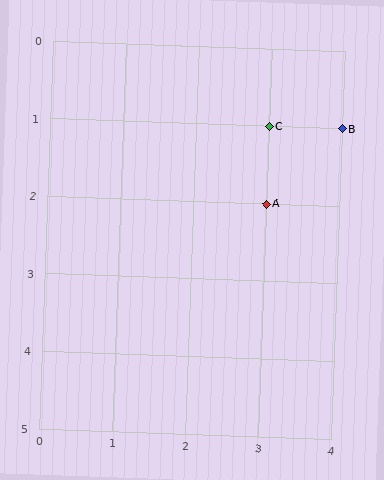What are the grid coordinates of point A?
Point A is at grid coordinates (3, 2).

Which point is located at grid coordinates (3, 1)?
Point C is at (3, 1).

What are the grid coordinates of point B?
Point B is at grid coordinates (4, 1).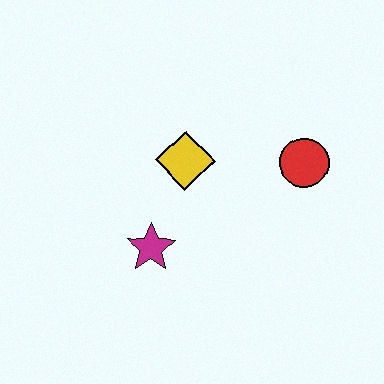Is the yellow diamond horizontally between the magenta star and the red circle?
Yes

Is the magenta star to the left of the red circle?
Yes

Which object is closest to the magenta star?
The yellow diamond is closest to the magenta star.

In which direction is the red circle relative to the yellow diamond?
The red circle is to the right of the yellow diamond.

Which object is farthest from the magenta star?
The red circle is farthest from the magenta star.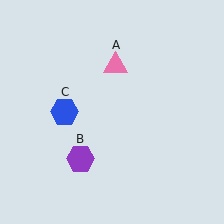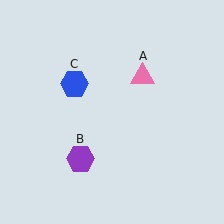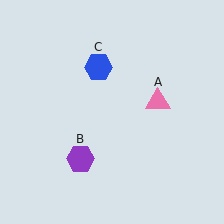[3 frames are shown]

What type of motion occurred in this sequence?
The pink triangle (object A), blue hexagon (object C) rotated clockwise around the center of the scene.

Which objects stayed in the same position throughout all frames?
Purple hexagon (object B) remained stationary.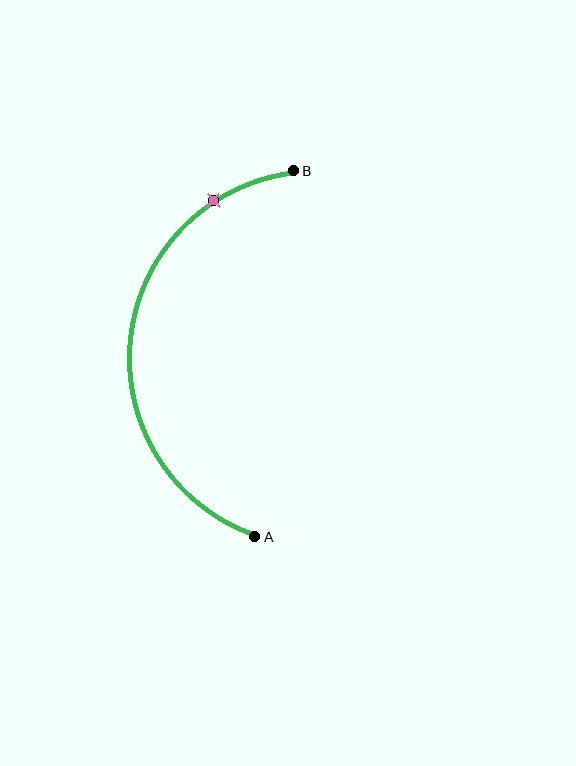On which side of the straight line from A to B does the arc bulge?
The arc bulges to the left of the straight line connecting A and B.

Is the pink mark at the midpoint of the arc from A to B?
No. The pink mark lies on the arc but is closer to endpoint B. The arc midpoint would be at the point on the curve equidistant along the arc from both A and B.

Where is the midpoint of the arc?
The arc midpoint is the point on the curve farthest from the straight line joining A and B. It sits to the left of that line.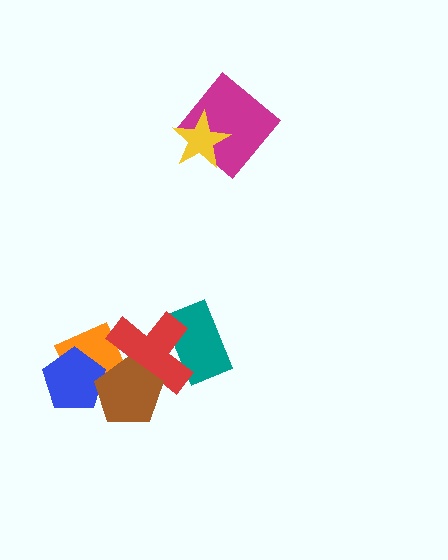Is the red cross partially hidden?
Yes, it is partially covered by another shape.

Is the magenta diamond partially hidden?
Yes, it is partially covered by another shape.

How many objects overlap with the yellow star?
1 object overlaps with the yellow star.